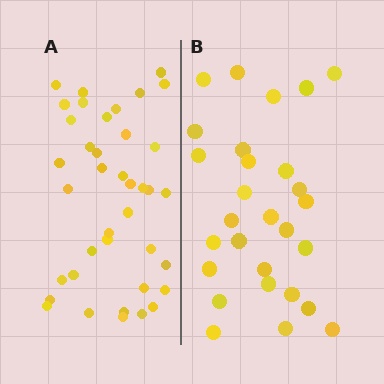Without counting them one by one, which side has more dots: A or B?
Region A (the left region) has more dots.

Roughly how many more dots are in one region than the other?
Region A has roughly 12 or so more dots than region B.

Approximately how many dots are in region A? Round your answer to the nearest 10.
About 40 dots. (The exact count is 39, which rounds to 40.)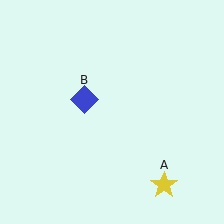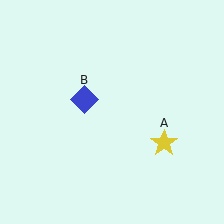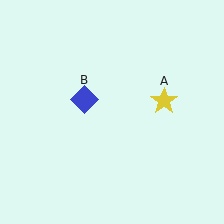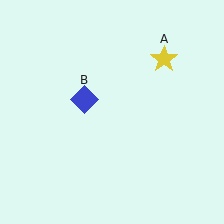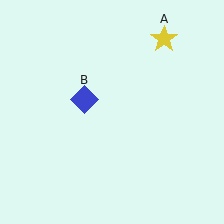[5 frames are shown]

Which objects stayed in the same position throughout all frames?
Blue diamond (object B) remained stationary.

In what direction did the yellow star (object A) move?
The yellow star (object A) moved up.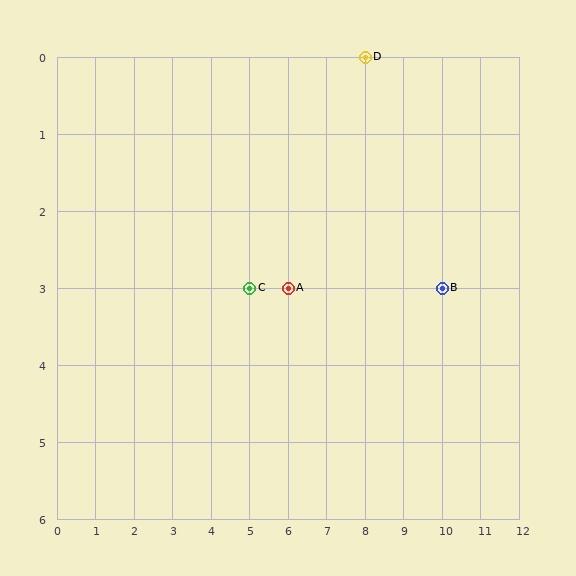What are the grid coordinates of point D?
Point D is at grid coordinates (8, 0).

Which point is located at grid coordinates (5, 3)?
Point C is at (5, 3).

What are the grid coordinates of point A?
Point A is at grid coordinates (6, 3).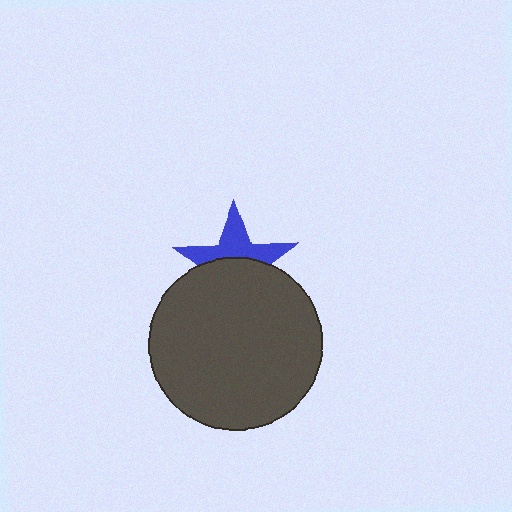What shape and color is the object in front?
The object in front is a dark gray circle.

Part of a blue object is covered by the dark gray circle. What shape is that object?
It is a star.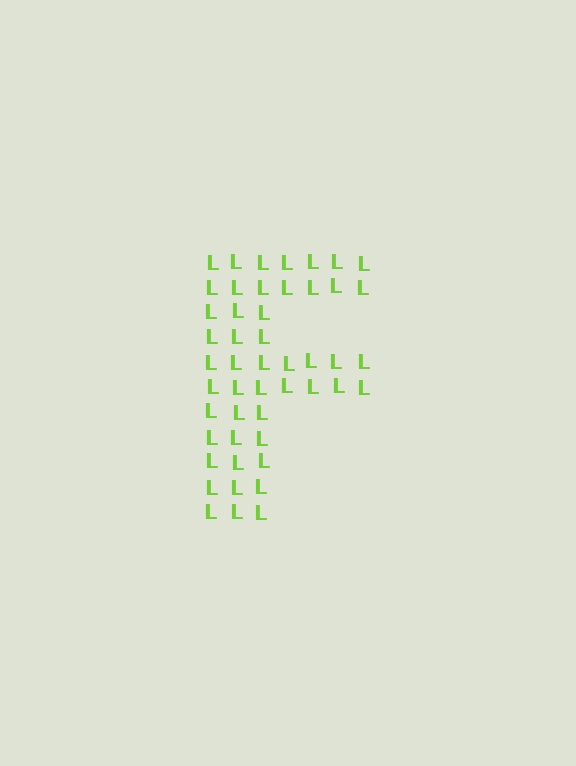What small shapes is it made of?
It is made of small letter L's.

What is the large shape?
The large shape is the letter F.